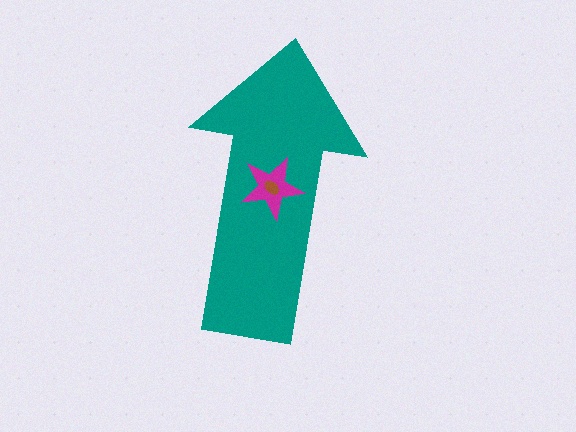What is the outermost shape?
The teal arrow.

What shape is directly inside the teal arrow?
The magenta star.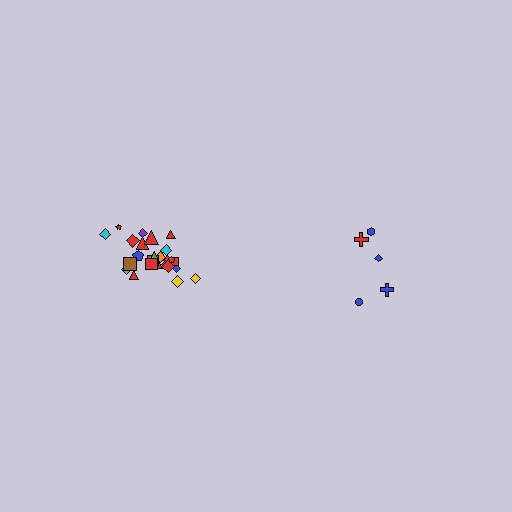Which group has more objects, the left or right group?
The left group.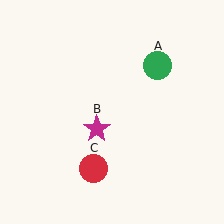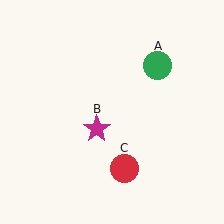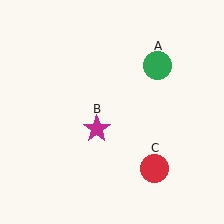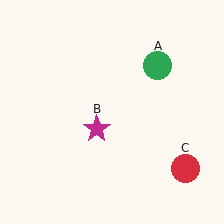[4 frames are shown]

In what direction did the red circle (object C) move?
The red circle (object C) moved right.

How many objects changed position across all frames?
1 object changed position: red circle (object C).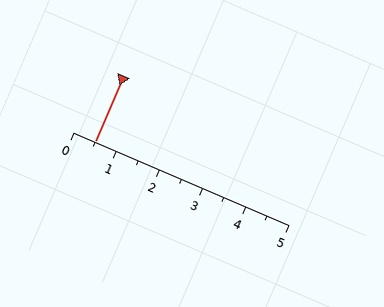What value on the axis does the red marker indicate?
The marker indicates approximately 0.5.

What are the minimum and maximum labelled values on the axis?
The axis runs from 0 to 5.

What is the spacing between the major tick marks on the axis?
The major ticks are spaced 1 apart.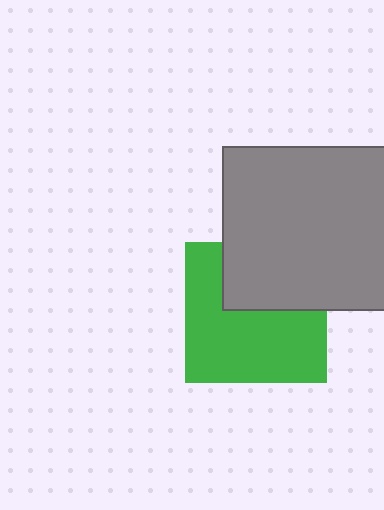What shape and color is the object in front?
The object in front is a gray square.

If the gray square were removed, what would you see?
You would see the complete green square.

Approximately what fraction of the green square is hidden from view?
Roughly 37% of the green square is hidden behind the gray square.